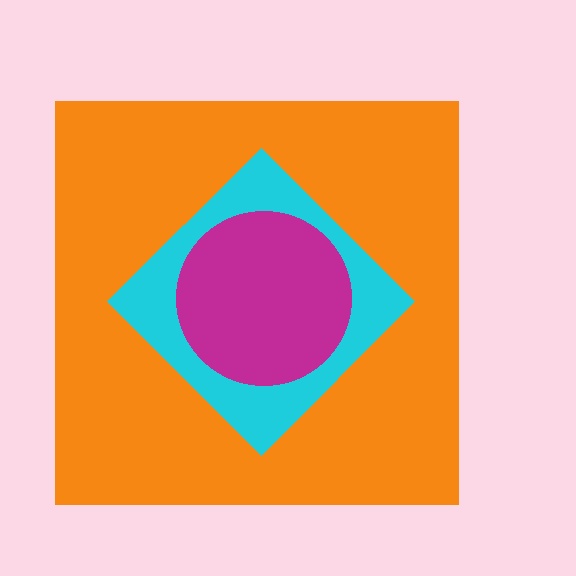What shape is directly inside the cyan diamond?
The magenta circle.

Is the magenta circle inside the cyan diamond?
Yes.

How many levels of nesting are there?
3.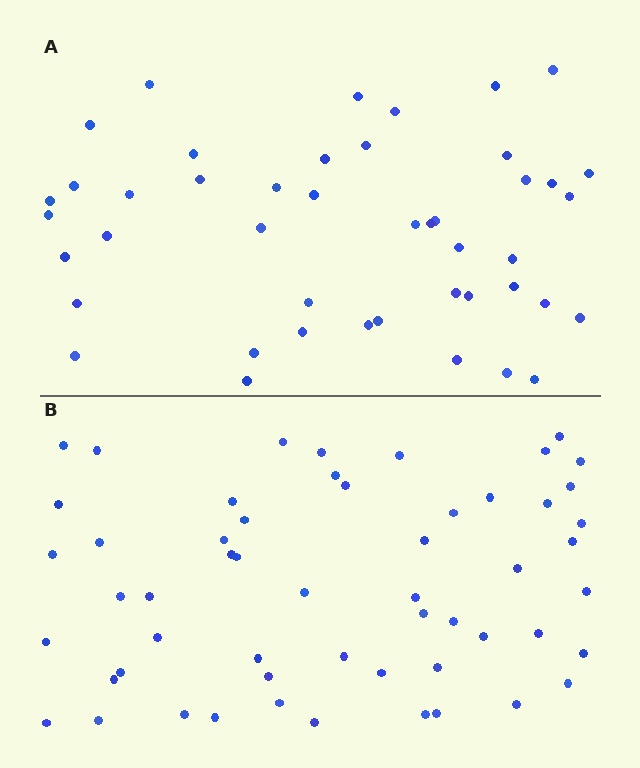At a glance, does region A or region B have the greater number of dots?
Region B (the bottom region) has more dots.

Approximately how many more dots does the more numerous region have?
Region B has roughly 10 or so more dots than region A.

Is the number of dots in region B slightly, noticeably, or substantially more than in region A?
Region B has only slightly more — the two regions are fairly close. The ratio is roughly 1.2 to 1.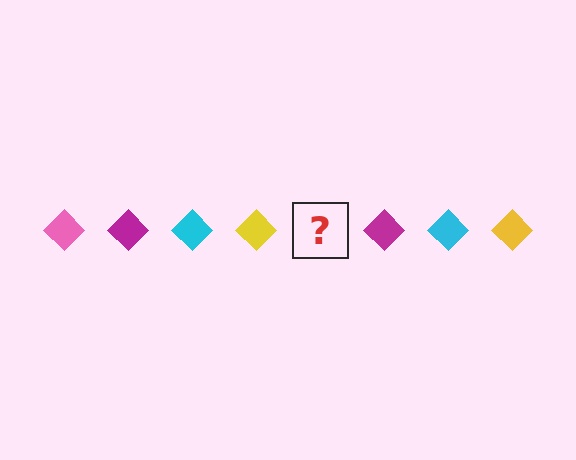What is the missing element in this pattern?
The missing element is a pink diamond.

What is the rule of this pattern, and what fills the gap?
The rule is that the pattern cycles through pink, magenta, cyan, yellow diamonds. The gap should be filled with a pink diamond.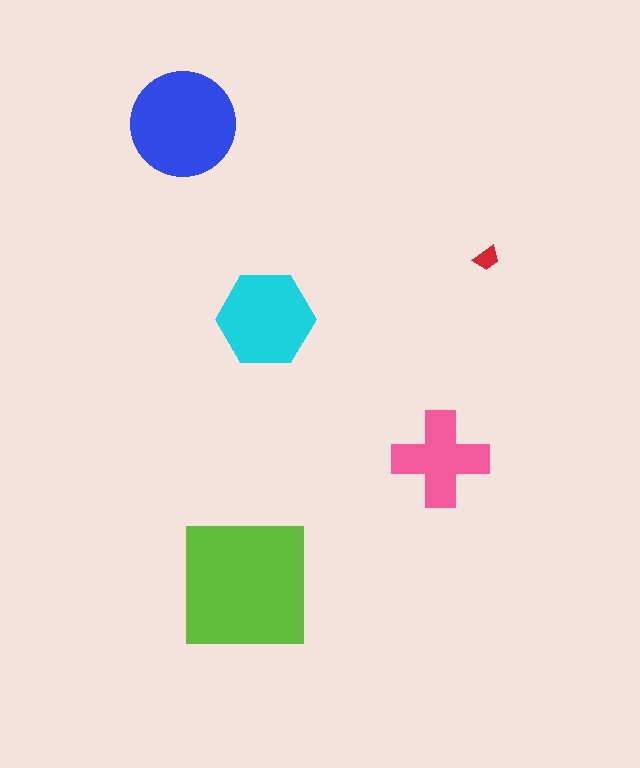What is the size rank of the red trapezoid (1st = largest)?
5th.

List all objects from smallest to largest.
The red trapezoid, the pink cross, the cyan hexagon, the blue circle, the lime square.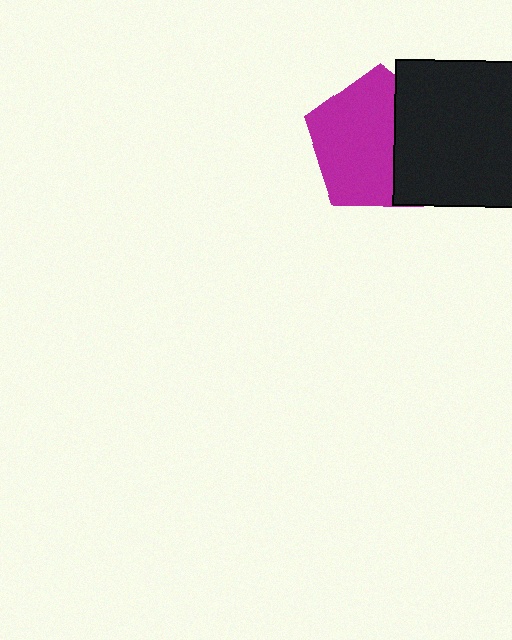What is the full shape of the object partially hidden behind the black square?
The partially hidden object is a magenta pentagon.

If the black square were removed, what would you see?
You would see the complete magenta pentagon.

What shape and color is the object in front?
The object in front is a black square.